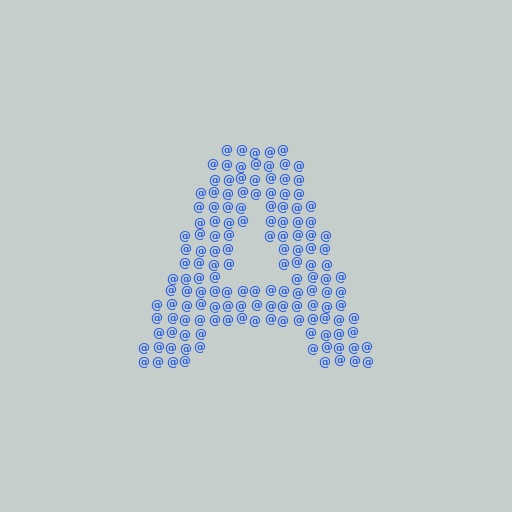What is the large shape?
The large shape is the letter A.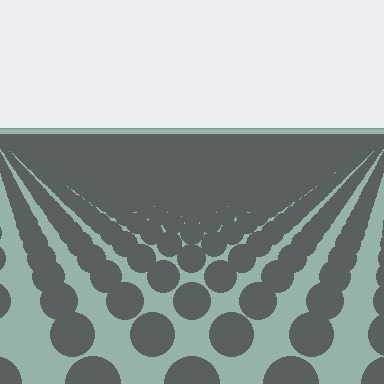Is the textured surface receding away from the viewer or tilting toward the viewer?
The surface is receding away from the viewer. Texture elements get smaller and denser toward the top.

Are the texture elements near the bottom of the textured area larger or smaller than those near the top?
Larger. Near the bottom, elements are closer to the viewer and appear at a bigger on-screen size.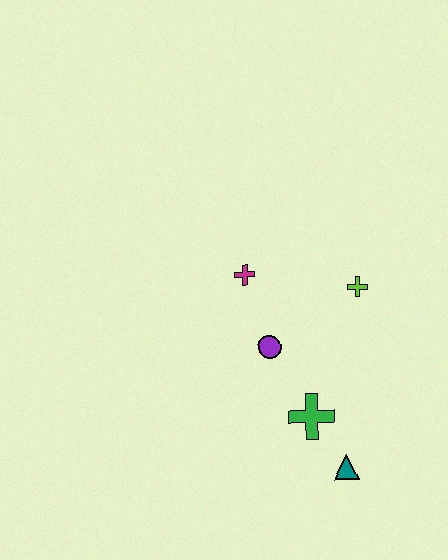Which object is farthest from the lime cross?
The teal triangle is farthest from the lime cross.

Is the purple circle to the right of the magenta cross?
Yes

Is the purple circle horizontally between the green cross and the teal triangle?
No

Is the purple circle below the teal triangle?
No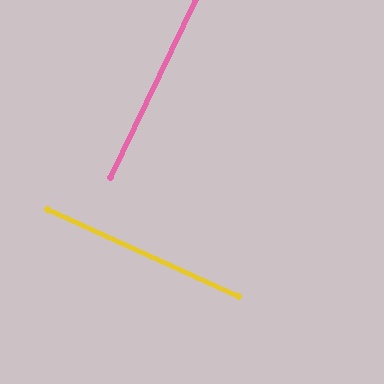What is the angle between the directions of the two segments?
Approximately 89 degrees.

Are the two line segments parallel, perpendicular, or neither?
Perpendicular — they meet at approximately 89°.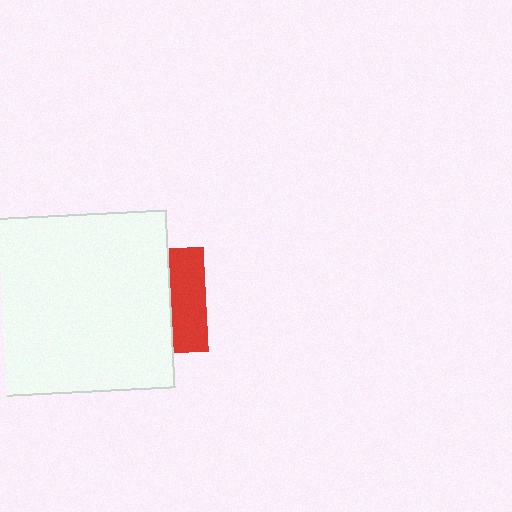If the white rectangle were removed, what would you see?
You would see the complete red square.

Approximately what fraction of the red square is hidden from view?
Roughly 67% of the red square is hidden behind the white rectangle.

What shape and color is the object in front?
The object in front is a white rectangle.